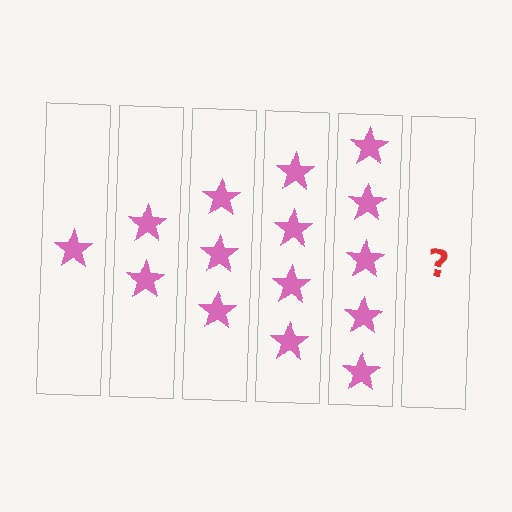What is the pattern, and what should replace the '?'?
The pattern is that each step adds one more star. The '?' should be 6 stars.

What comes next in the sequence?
The next element should be 6 stars.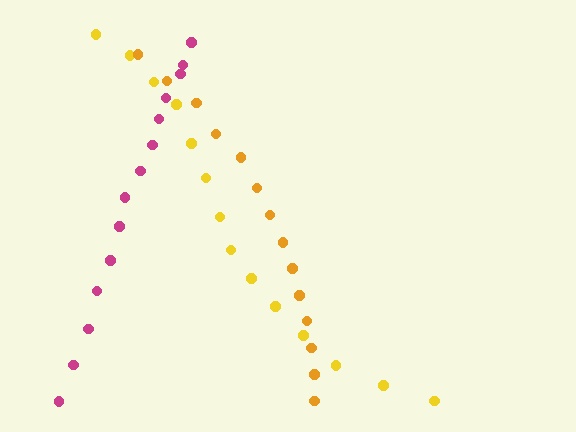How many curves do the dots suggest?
There are 3 distinct paths.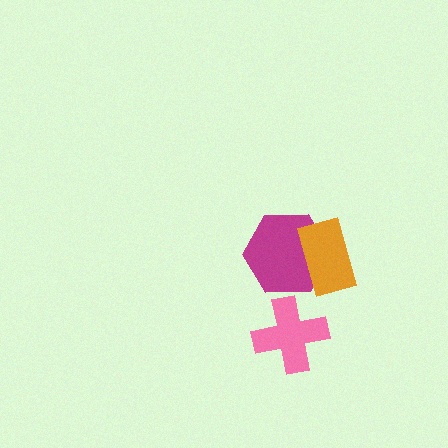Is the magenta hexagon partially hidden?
Yes, it is partially covered by another shape.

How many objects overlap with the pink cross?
0 objects overlap with the pink cross.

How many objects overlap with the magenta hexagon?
1 object overlaps with the magenta hexagon.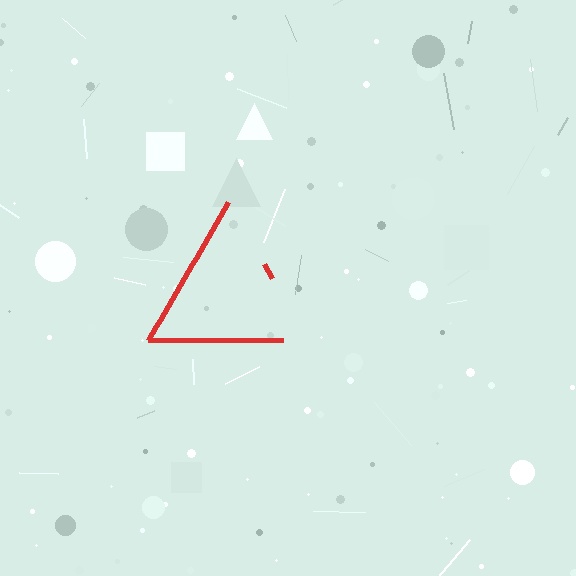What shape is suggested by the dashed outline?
The dashed outline suggests a triangle.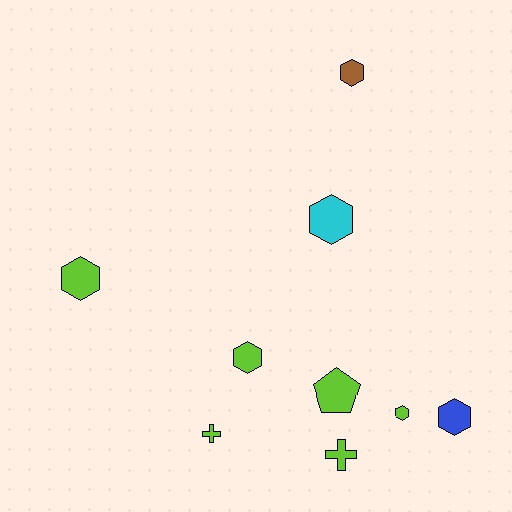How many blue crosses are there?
There are no blue crosses.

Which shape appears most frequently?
Hexagon, with 6 objects.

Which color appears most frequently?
Lime, with 6 objects.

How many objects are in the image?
There are 9 objects.